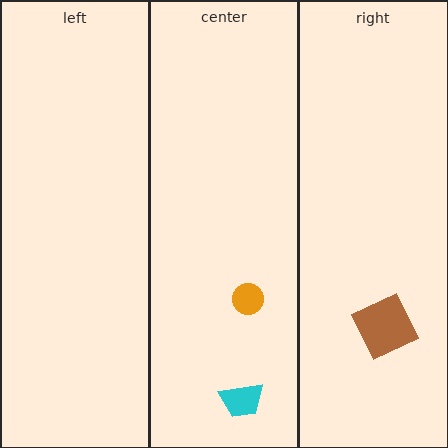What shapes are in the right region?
The brown square.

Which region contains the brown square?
The right region.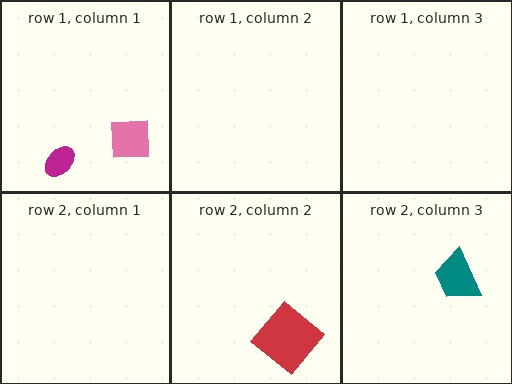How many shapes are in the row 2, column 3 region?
1.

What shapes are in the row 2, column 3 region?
The teal trapezoid.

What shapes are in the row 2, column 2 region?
The red diamond.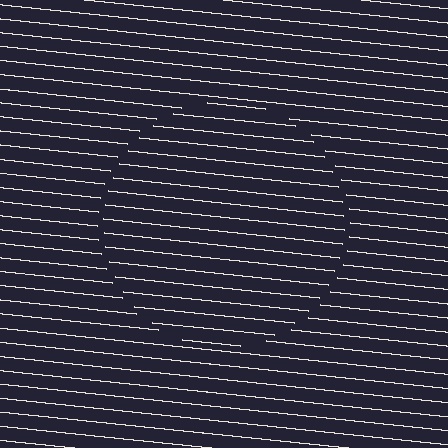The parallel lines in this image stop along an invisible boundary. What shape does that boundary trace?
An illusory circle. The interior of the shape contains the same grating, shifted by half a period — the contour is defined by the phase discontinuity where line-ends from the inner and outer gratings abut.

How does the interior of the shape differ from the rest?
The interior of the shape contains the same grating, shifted by half a period — the contour is defined by the phase discontinuity where line-ends from the inner and outer gratings abut.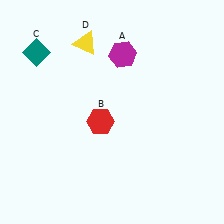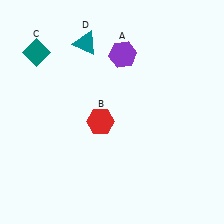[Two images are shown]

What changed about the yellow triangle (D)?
In Image 1, D is yellow. In Image 2, it changed to teal.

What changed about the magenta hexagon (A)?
In Image 1, A is magenta. In Image 2, it changed to purple.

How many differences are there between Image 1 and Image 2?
There are 2 differences between the two images.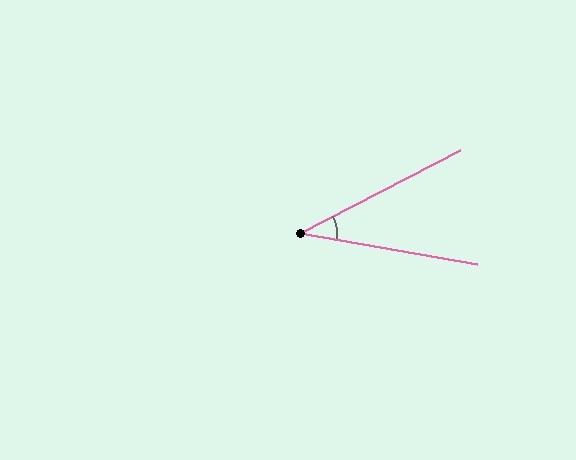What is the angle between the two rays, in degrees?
Approximately 37 degrees.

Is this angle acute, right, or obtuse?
It is acute.